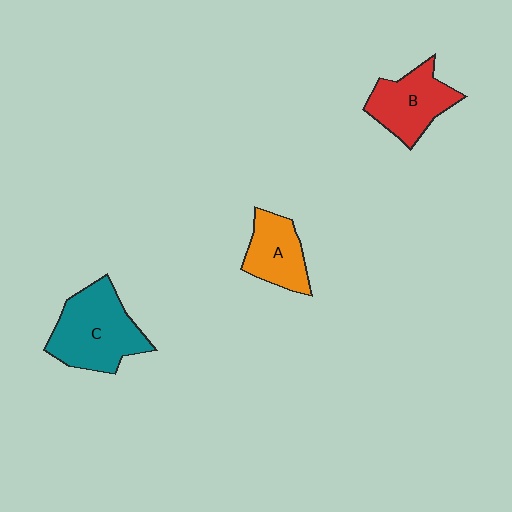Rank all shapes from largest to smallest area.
From largest to smallest: C (teal), B (red), A (orange).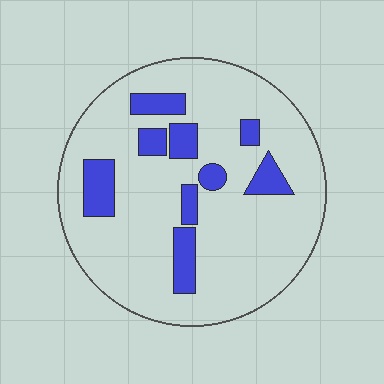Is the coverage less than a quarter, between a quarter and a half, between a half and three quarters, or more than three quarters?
Less than a quarter.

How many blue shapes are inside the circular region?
9.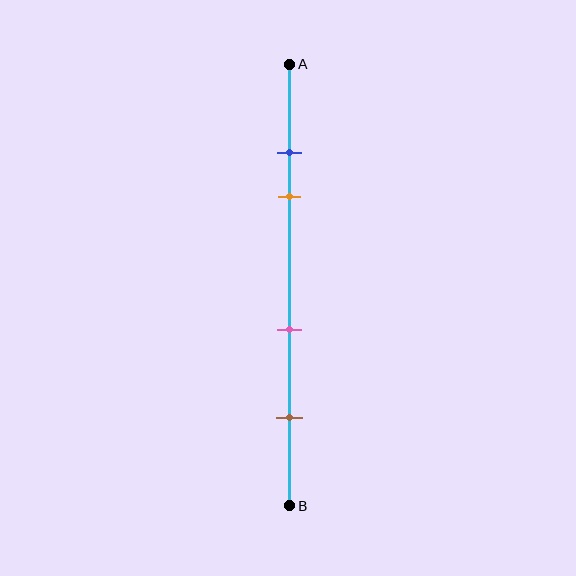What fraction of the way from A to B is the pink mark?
The pink mark is approximately 60% (0.6) of the way from A to B.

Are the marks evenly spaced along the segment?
No, the marks are not evenly spaced.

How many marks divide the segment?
There are 4 marks dividing the segment.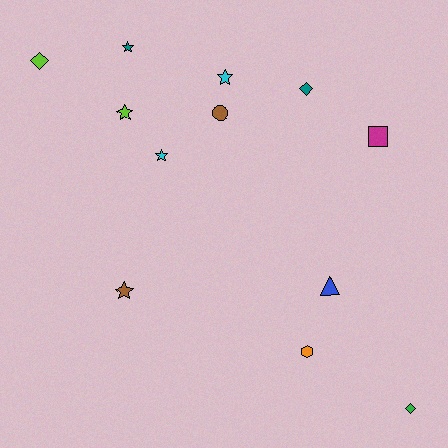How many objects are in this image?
There are 12 objects.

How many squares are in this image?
There is 1 square.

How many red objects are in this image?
There are no red objects.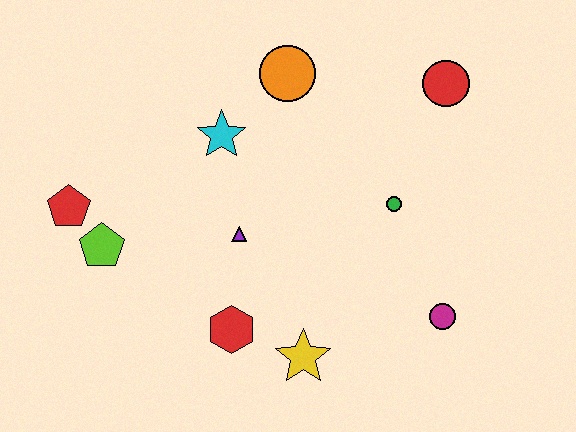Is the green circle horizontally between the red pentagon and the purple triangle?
No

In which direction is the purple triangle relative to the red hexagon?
The purple triangle is above the red hexagon.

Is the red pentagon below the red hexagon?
No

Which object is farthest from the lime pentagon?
The red circle is farthest from the lime pentagon.